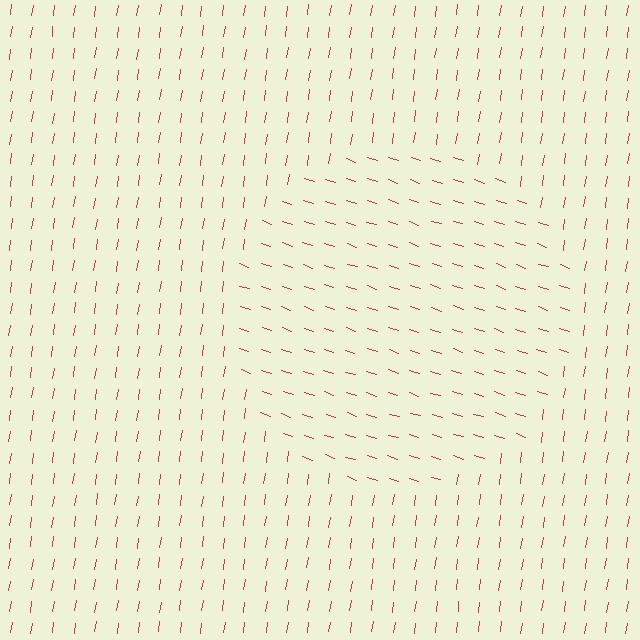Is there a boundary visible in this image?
Yes, there is a texture boundary formed by a change in line orientation.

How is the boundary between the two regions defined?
The boundary is defined purely by a change in line orientation (approximately 80 degrees difference). All lines are the same color and thickness.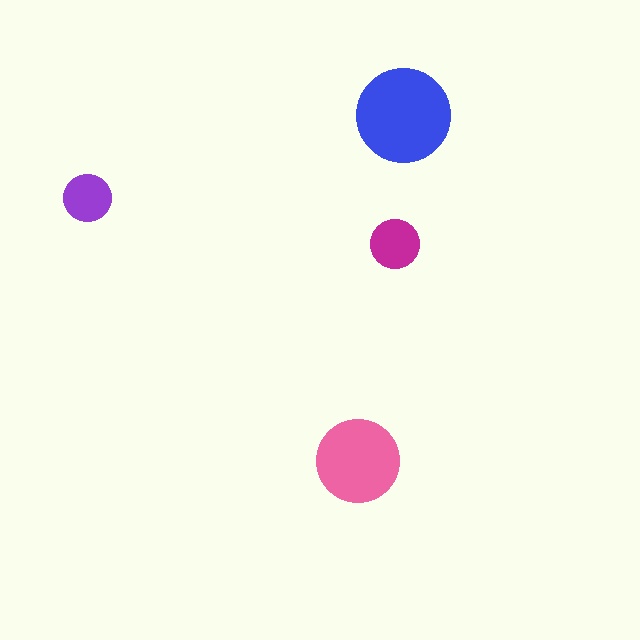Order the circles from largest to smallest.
the blue one, the pink one, the magenta one, the purple one.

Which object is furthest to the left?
The purple circle is leftmost.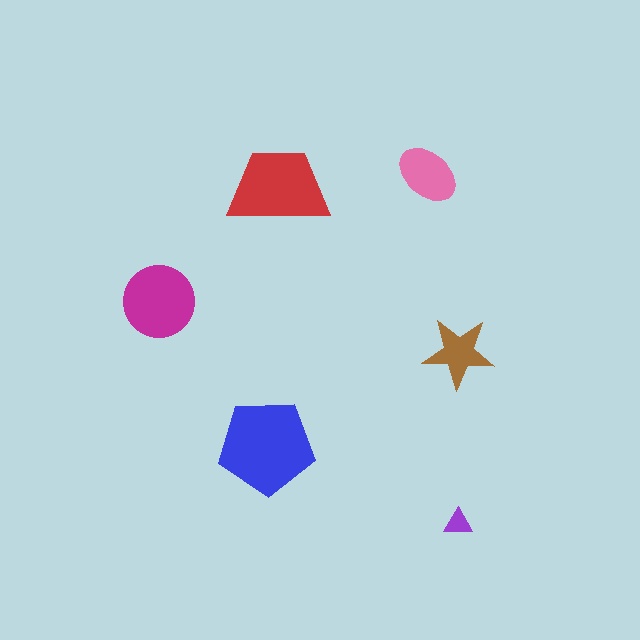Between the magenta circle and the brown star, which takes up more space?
The magenta circle.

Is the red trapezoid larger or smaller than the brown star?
Larger.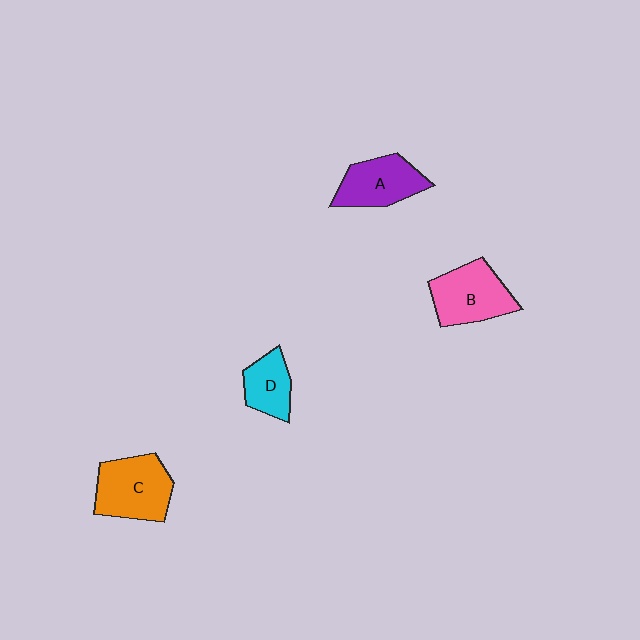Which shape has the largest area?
Shape C (orange).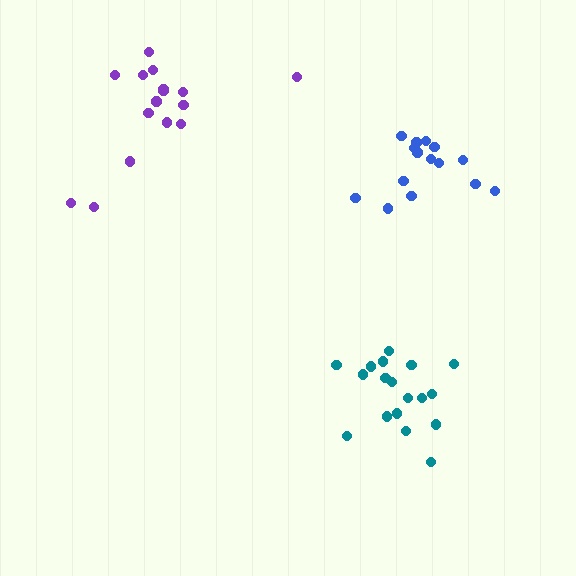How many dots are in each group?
Group 1: 18 dots, Group 2: 16 dots, Group 3: 15 dots (49 total).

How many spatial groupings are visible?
There are 3 spatial groupings.